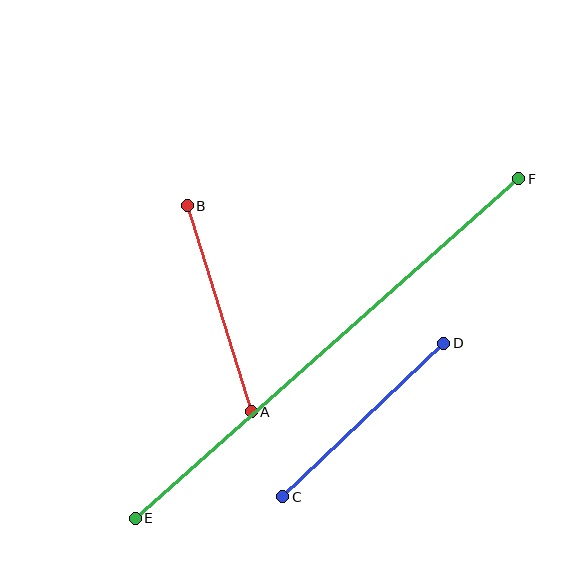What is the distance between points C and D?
The distance is approximately 222 pixels.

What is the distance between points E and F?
The distance is approximately 512 pixels.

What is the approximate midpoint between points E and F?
The midpoint is at approximately (327, 349) pixels.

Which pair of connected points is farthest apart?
Points E and F are farthest apart.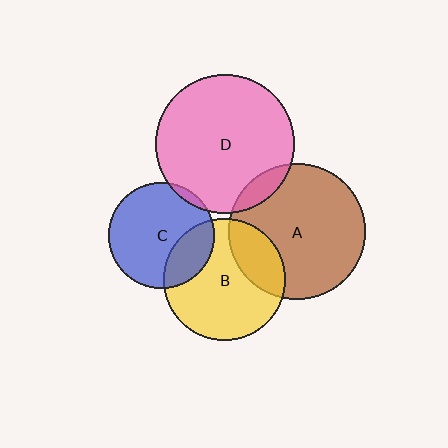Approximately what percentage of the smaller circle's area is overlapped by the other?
Approximately 5%.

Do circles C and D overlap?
Yes.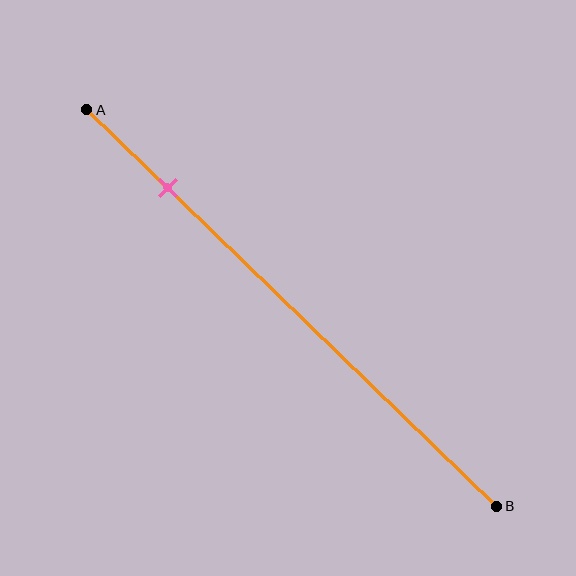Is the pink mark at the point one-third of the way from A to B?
No, the mark is at about 20% from A, not at the 33% one-third point.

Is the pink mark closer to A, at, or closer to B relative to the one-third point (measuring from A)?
The pink mark is closer to point A than the one-third point of segment AB.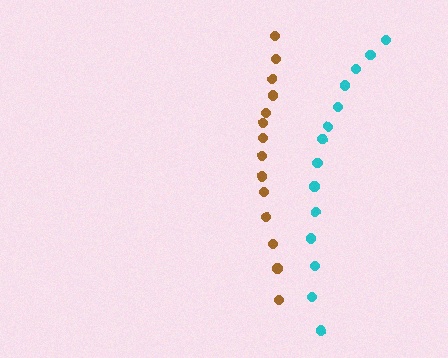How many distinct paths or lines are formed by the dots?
There are 2 distinct paths.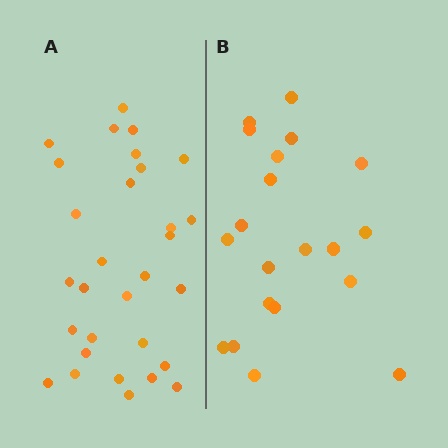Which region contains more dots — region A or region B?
Region A (the left region) has more dots.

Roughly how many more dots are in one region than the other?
Region A has roughly 10 or so more dots than region B.